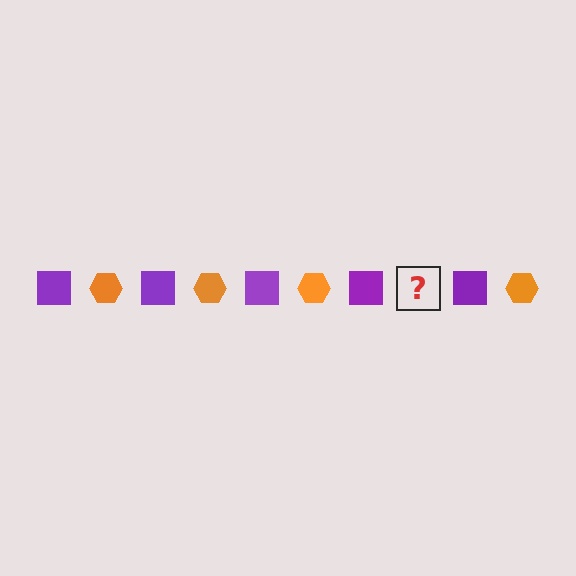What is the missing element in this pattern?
The missing element is an orange hexagon.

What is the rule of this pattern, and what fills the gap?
The rule is that the pattern alternates between purple square and orange hexagon. The gap should be filled with an orange hexagon.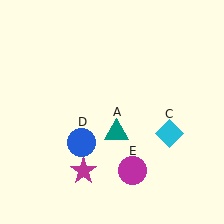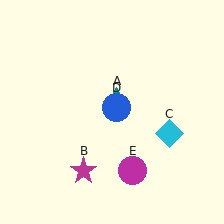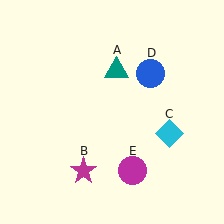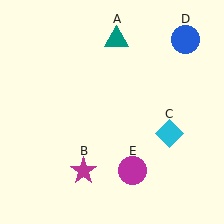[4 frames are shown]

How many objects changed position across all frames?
2 objects changed position: teal triangle (object A), blue circle (object D).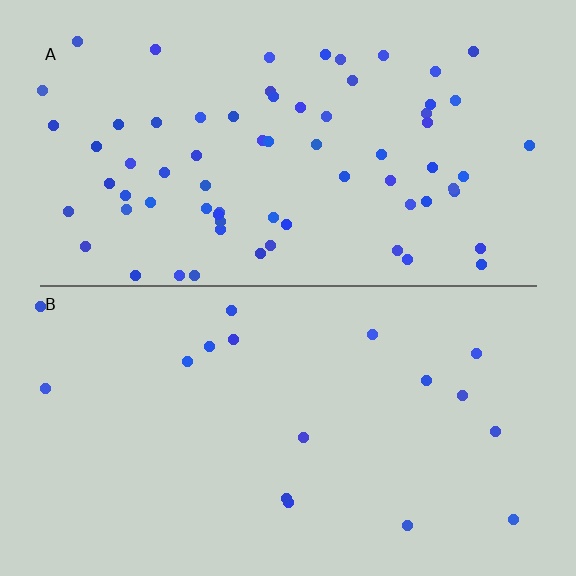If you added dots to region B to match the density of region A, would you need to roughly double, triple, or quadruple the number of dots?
Approximately quadruple.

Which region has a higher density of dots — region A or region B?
A (the top).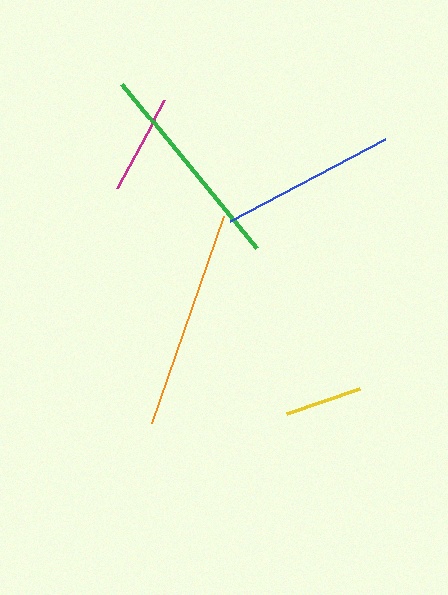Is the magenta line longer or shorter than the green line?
The green line is longer than the magenta line.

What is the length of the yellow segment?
The yellow segment is approximately 77 pixels long.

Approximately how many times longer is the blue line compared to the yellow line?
The blue line is approximately 2.3 times the length of the yellow line.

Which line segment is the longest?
The orange line is the longest at approximately 220 pixels.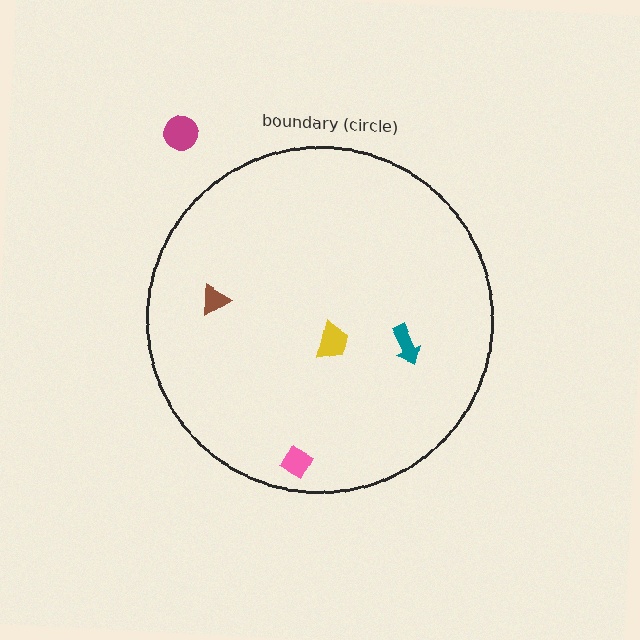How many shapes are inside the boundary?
4 inside, 1 outside.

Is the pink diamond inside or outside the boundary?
Inside.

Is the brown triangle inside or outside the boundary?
Inside.